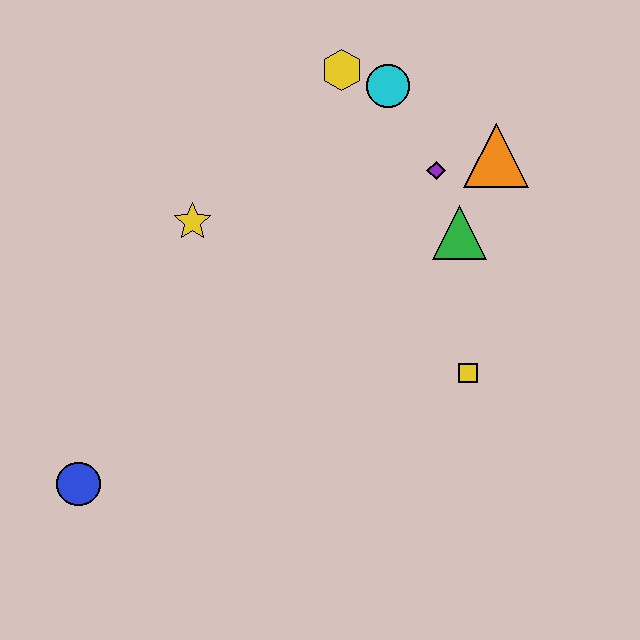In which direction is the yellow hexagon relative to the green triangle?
The yellow hexagon is above the green triangle.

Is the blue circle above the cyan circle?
No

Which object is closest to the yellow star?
The yellow hexagon is closest to the yellow star.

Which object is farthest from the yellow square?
The blue circle is farthest from the yellow square.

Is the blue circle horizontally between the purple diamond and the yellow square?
No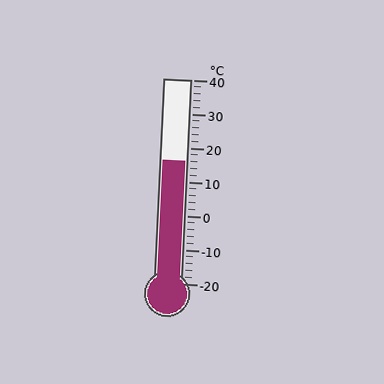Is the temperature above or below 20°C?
The temperature is below 20°C.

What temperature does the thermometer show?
The thermometer shows approximately 16°C.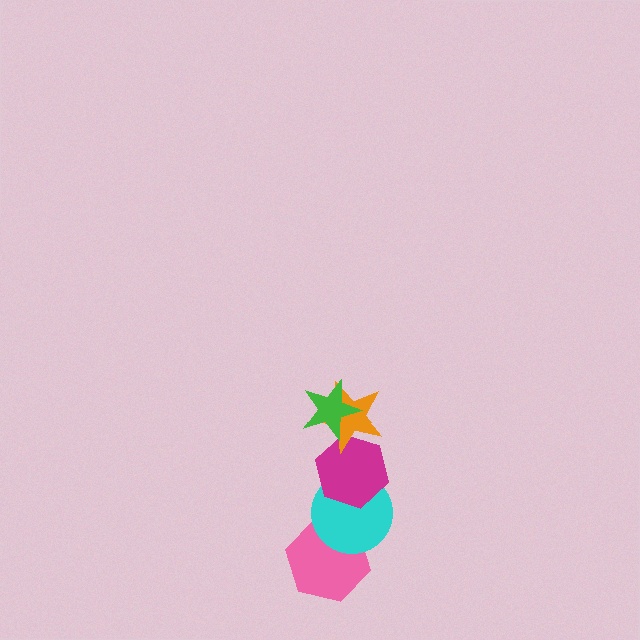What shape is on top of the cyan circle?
The magenta hexagon is on top of the cyan circle.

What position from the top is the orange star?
The orange star is 2nd from the top.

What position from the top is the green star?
The green star is 1st from the top.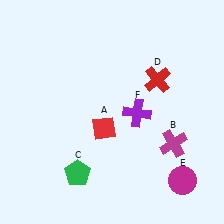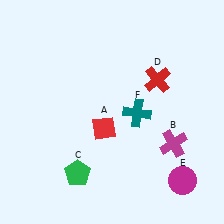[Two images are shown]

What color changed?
The cross (F) changed from purple in Image 1 to teal in Image 2.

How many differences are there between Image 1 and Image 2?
There is 1 difference between the two images.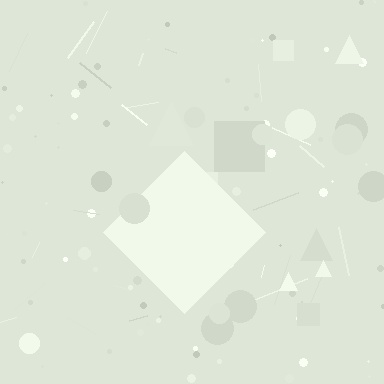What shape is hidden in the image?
A diamond is hidden in the image.